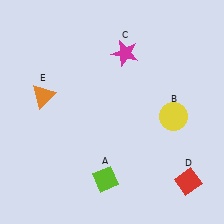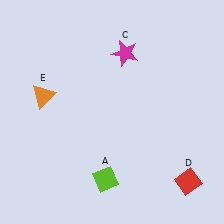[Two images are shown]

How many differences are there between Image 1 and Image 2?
There is 1 difference between the two images.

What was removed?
The yellow circle (B) was removed in Image 2.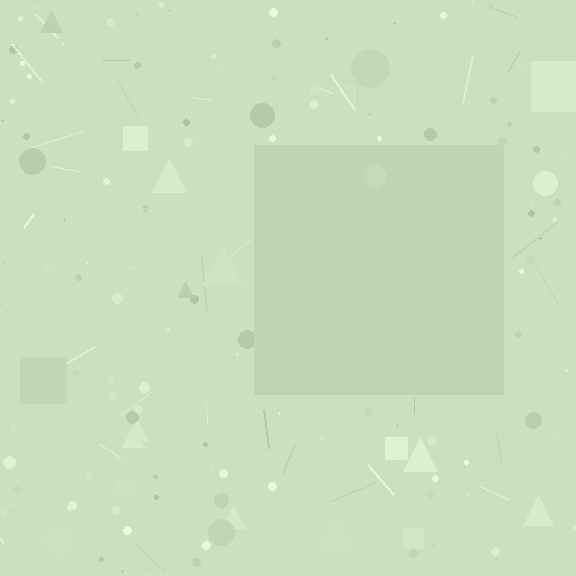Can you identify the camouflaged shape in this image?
The camouflaged shape is a square.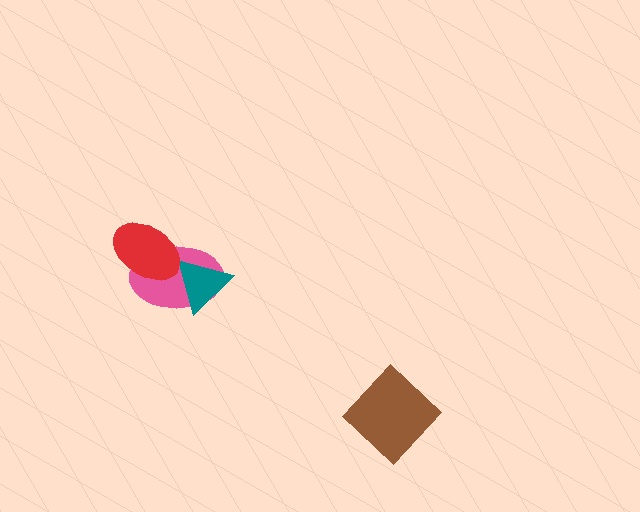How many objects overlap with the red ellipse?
1 object overlaps with the red ellipse.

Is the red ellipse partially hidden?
No, no other shape covers it.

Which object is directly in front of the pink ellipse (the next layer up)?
The teal triangle is directly in front of the pink ellipse.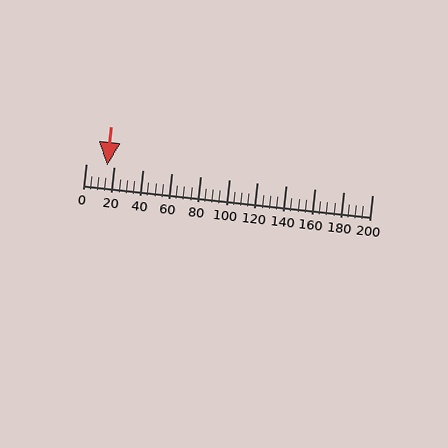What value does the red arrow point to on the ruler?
The red arrow points to approximately 15.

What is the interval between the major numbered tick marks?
The major tick marks are spaced 20 units apart.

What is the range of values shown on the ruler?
The ruler shows values from 0 to 200.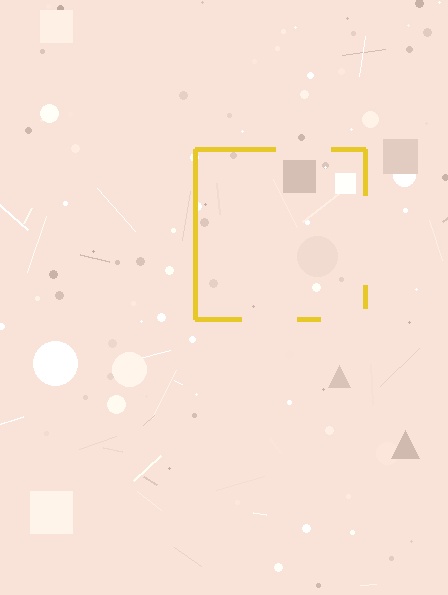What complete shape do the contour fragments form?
The contour fragments form a square.